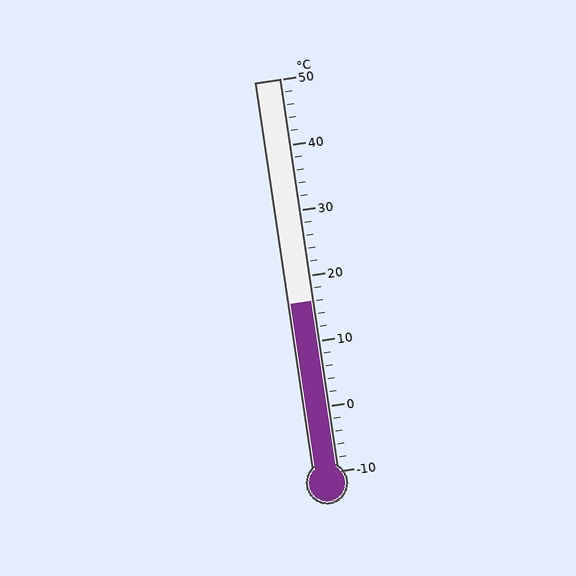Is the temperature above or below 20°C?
The temperature is below 20°C.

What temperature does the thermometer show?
The thermometer shows approximately 16°C.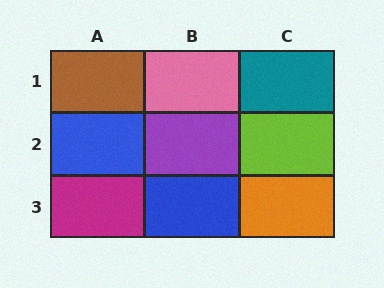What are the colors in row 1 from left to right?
Brown, pink, teal.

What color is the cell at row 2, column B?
Purple.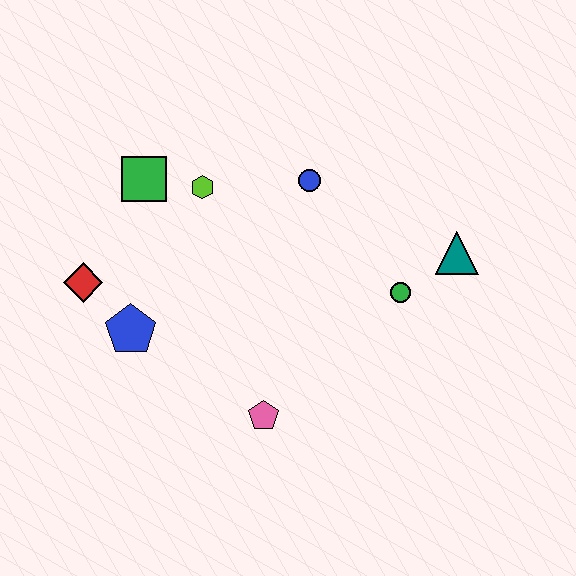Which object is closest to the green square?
The lime hexagon is closest to the green square.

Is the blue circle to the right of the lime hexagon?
Yes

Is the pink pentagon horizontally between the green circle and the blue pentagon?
Yes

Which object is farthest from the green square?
The teal triangle is farthest from the green square.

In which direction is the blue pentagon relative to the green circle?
The blue pentagon is to the left of the green circle.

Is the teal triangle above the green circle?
Yes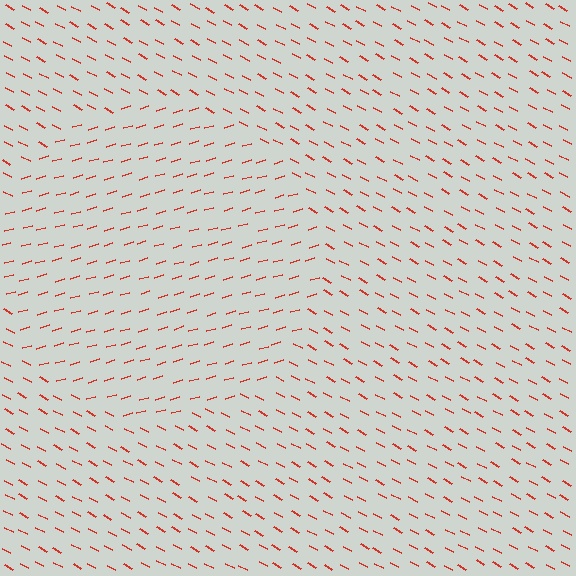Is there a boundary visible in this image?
Yes, there is a texture boundary formed by a change in line orientation.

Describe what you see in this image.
The image is filled with small red line segments. A circle region in the image has lines oriented differently from the surrounding lines, creating a visible texture boundary.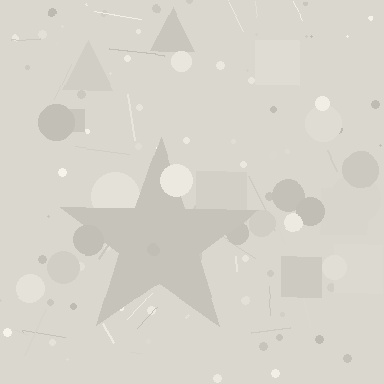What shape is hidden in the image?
A star is hidden in the image.